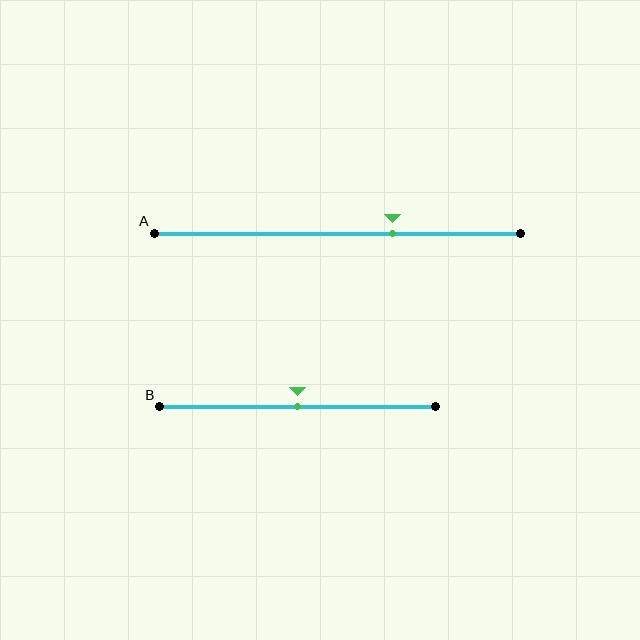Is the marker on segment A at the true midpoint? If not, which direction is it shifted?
No, the marker on segment A is shifted to the right by about 15% of the segment length.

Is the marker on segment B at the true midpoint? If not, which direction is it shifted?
Yes, the marker on segment B is at the true midpoint.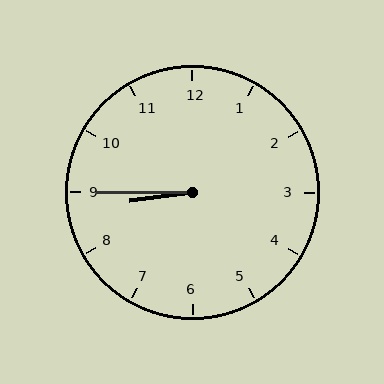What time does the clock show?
8:45.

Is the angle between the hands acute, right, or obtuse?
It is acute.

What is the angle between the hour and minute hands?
Approximately 8 degrees.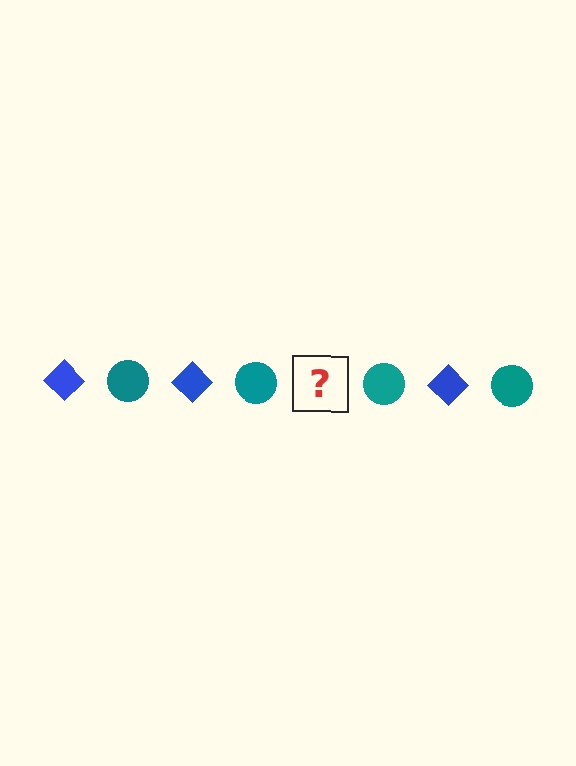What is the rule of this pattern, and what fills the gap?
The rule is that the pattern alternates between blue diamond and teal circle. The gap should be filled with a blue diamond.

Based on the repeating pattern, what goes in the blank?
The blank should be a blue diamond.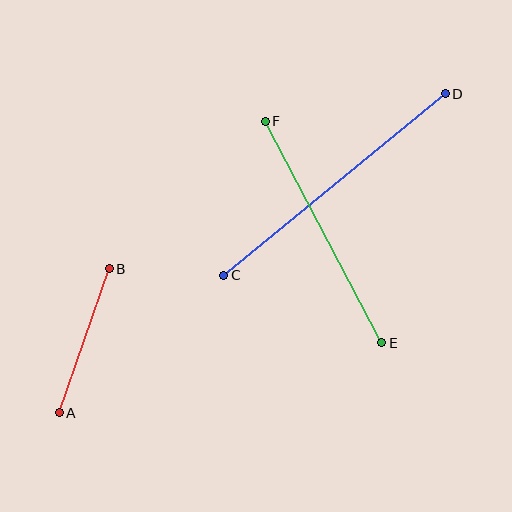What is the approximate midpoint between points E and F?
The midpoint is at approximately (324, 232) pixels.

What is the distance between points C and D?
The distance is approximately 286 pixels.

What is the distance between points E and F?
The distance is approximately 250 pixels.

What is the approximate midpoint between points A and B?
The midpoint is at approximately (84, 341) pixels.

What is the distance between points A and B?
The distance is approximately 152 pixels.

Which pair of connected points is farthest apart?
Points C and D are farthest apart.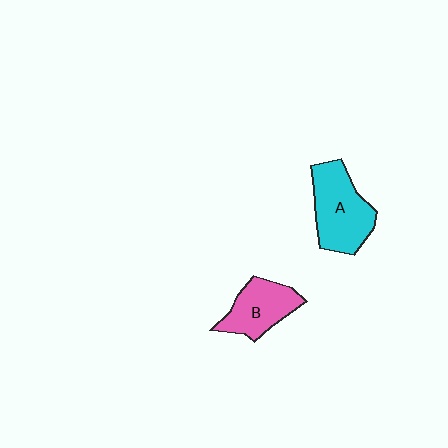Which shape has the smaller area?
Shape B (pink).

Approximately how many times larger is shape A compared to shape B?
Approximately 1.3 times.